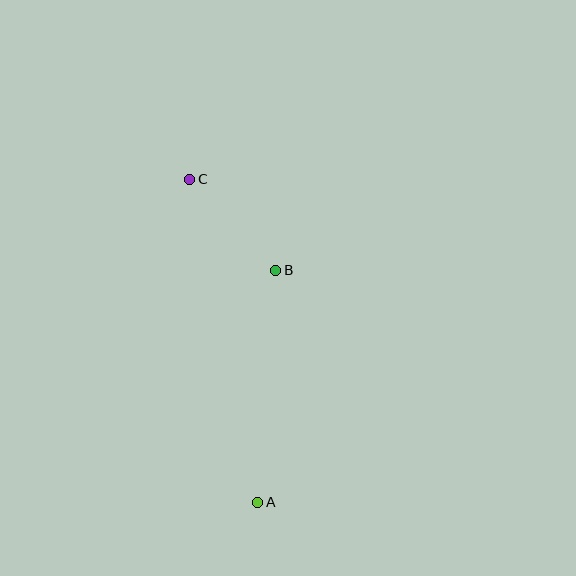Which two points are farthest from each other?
Points A and C are farthest from each other.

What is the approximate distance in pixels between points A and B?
The distance between A and B is approximately 233 pixels.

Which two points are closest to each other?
Points B and C are closest to each other.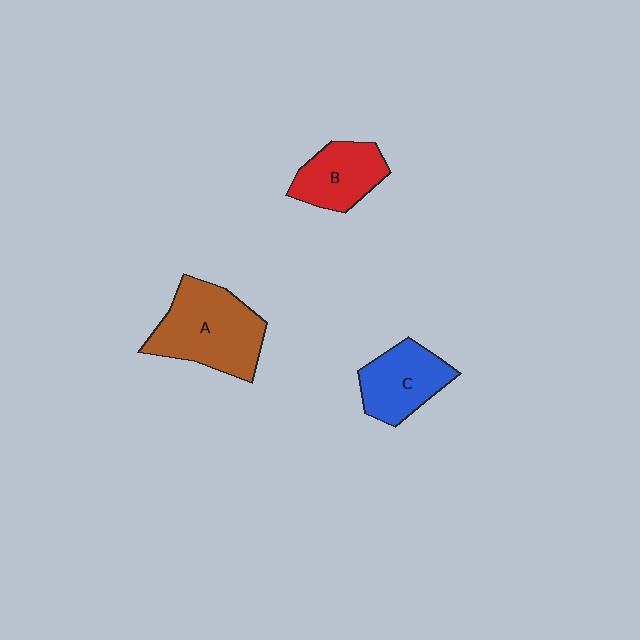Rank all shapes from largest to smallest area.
From largest to smallest: A (brown), C (blue), B (red).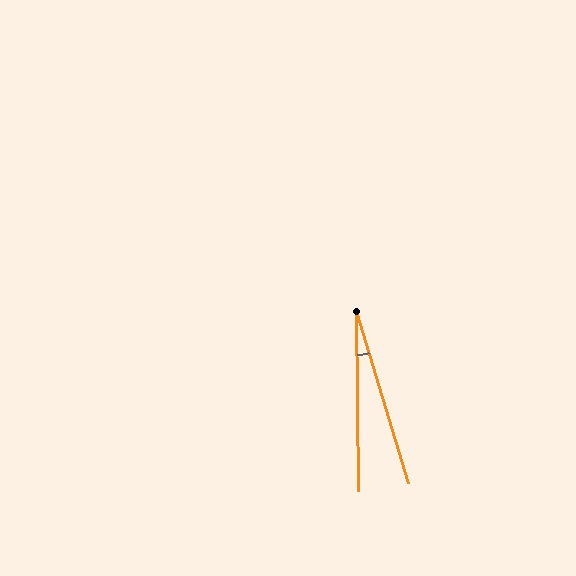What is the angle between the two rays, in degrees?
Approximately 16 degrees.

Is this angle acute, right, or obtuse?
It is acute.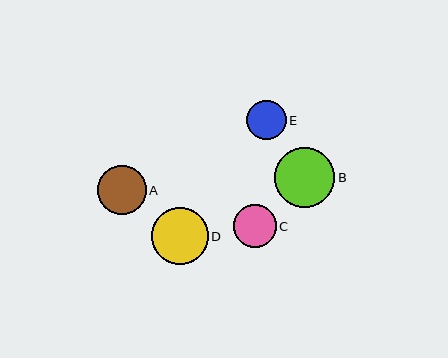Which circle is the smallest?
Circle E is the smallest with a size of approximately 40 pixels.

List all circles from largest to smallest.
From largest to smallest: B, D, A, C, E.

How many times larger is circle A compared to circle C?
Circle A is approximately 1.1 times the size of circle C.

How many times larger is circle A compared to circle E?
Circle A is approximately 1.2 times the size of circle E.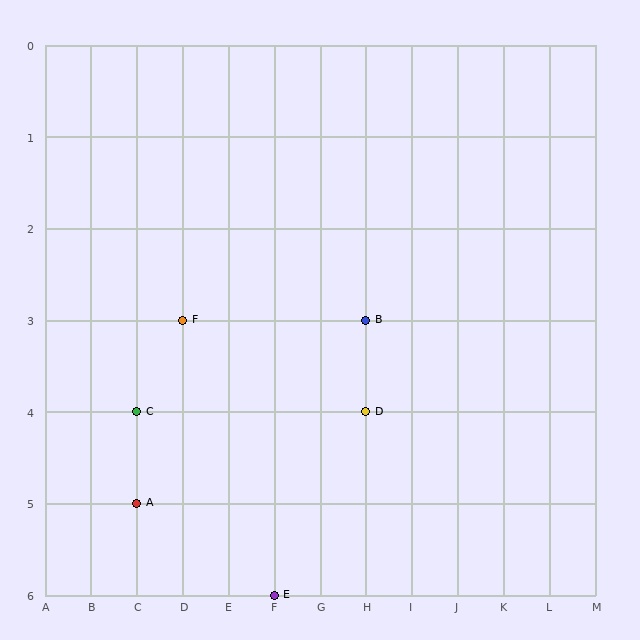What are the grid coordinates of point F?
Point F is at grid coordinates (D, 3).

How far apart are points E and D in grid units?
Points E and D are 2 columns and 2 rows apart (about 2.8 grid units diagonally).